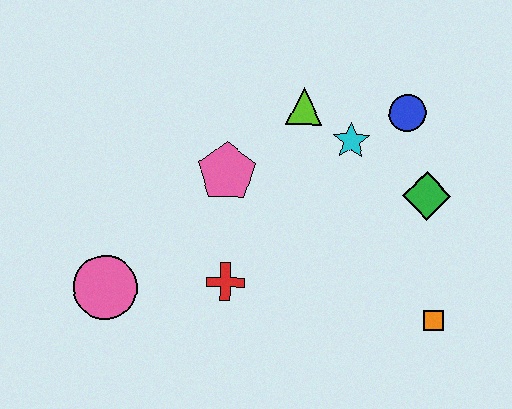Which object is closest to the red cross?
The pink pentagon is closest to the red cross.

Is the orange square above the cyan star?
No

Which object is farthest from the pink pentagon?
The orange square is farthest from the pink pentagon.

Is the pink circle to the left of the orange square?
Yes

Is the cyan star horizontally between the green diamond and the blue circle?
No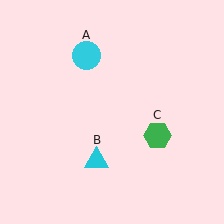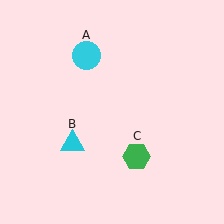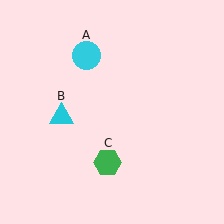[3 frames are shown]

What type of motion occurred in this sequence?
The cyan triangle (object B), green hexagon (object C) rotated clockwise around the center of the scene.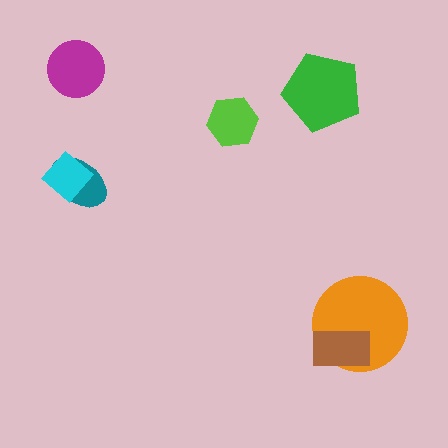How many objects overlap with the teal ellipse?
1 object overlaps with the teal ellipse.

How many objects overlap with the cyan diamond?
1 object overlaps with the cyan diamond.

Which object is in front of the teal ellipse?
The cyan diamond is in front of the teal ellipse.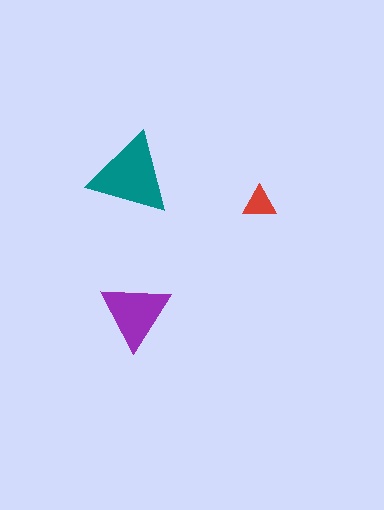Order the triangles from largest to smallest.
the teal one, the purple one, the red one.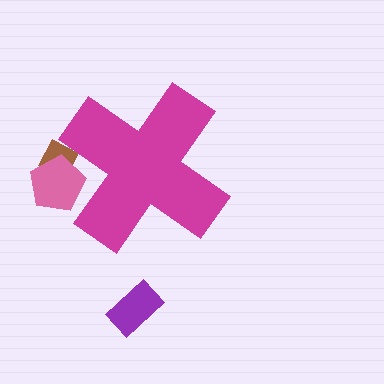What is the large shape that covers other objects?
A magenta cross.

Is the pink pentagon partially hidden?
Yes, the pink pentagon is partially hidden behind the magenta cross.